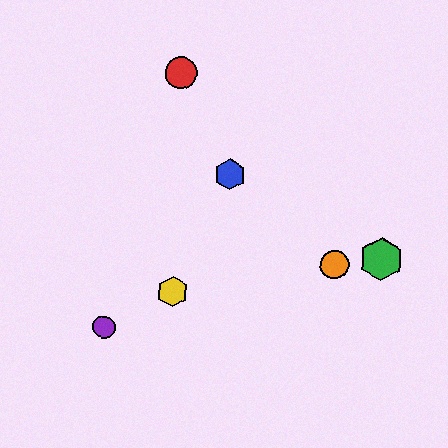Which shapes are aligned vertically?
The red circle, the yellow hexagon are aligned vertically.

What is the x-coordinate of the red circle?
The red circle is at x≈181.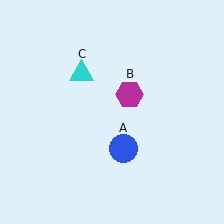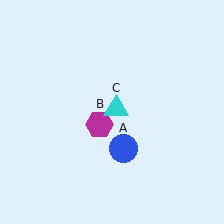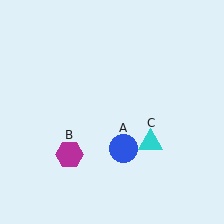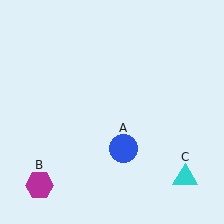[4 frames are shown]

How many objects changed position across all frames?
2 objects changed position: magenta hexagon (object B), cyan triangle (object C).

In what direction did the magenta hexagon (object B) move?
The magenta hexagon (object B) moved down and to the left.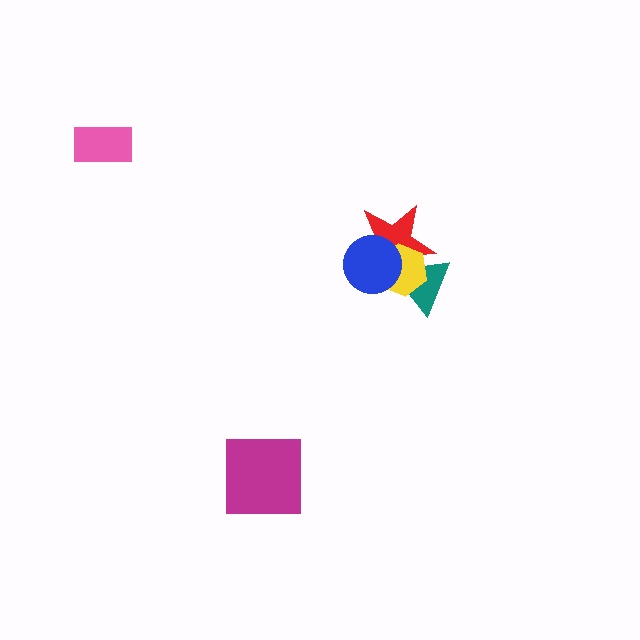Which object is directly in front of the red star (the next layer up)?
The yellow hexagon is directly in front of the red star.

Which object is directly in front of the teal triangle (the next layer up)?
The red star is directly in front of the teal triangle.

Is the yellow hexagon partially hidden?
Yes, it is partially covered by another shape.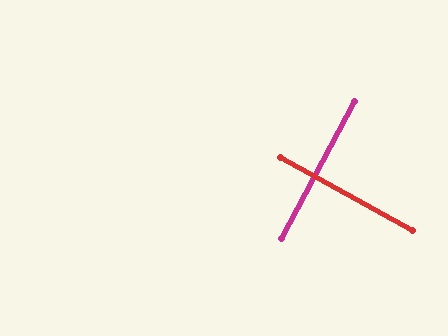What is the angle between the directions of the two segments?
Approximately 89 degrees.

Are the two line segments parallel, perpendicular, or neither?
Perpendicular — they meet at approximately 89°.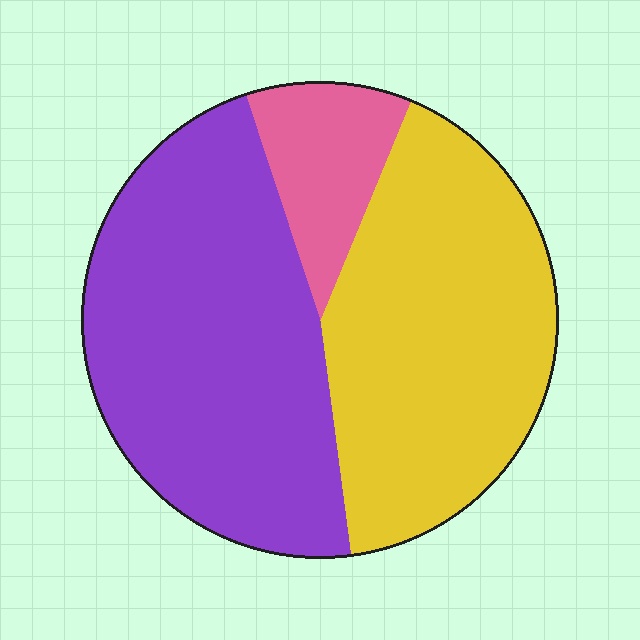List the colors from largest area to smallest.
From largest to smallest: purple, yellow, pink.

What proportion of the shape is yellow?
Yellow takes up about two fifths (2/5) of the shape.